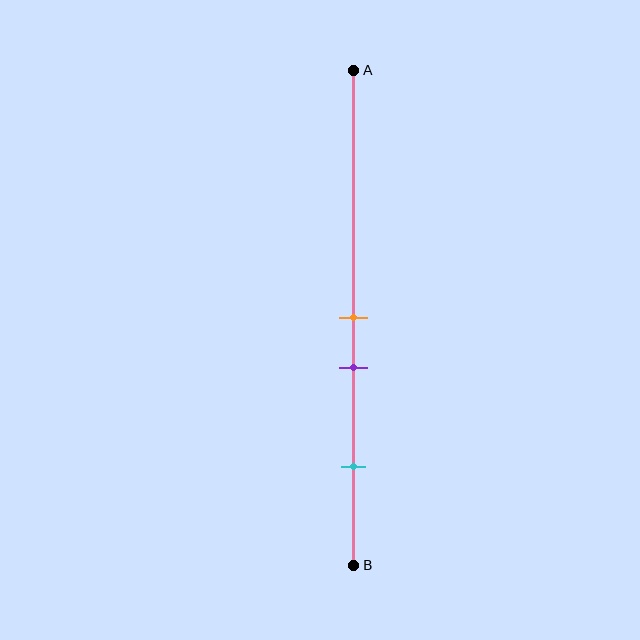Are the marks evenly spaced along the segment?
No, the marks are not evenly spaced.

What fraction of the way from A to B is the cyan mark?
The cyan mark is approximately 80% (0.8) of the way from A to B.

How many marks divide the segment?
There are 3 marks dividing the segment.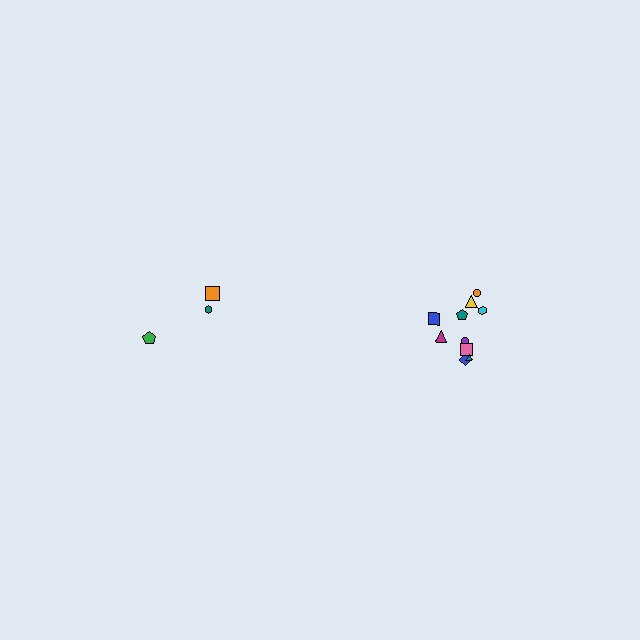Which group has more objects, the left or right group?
The right group.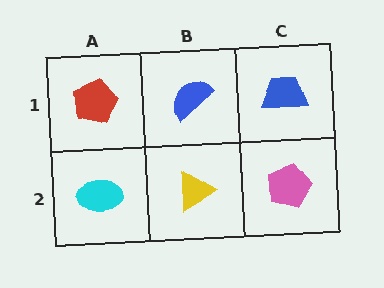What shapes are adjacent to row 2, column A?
A red pentagon (row 1, column A), a yellow triangle (row 2, column B).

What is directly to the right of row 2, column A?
A yellow triangle.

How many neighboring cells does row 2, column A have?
2.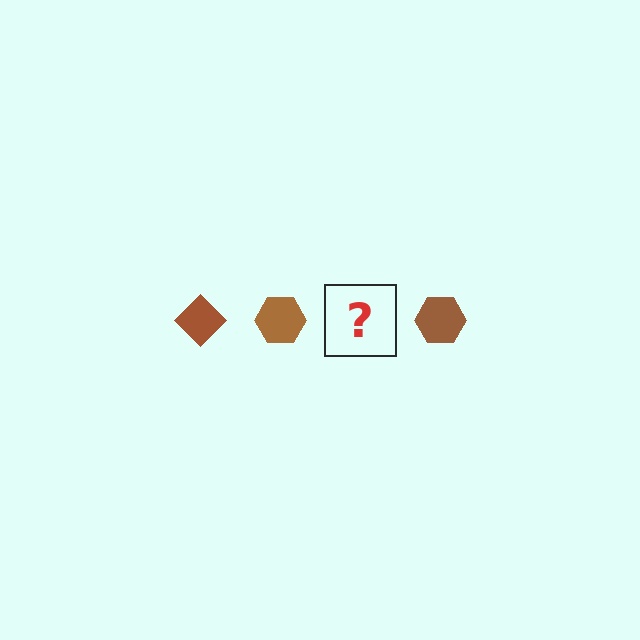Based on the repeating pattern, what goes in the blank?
The blank should be a brown diamond.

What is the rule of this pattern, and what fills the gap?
The rule is that the pattern cycles through diamond, hexagon shapes in brown. The gap should be filled with a brown diamond.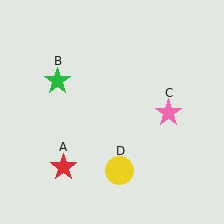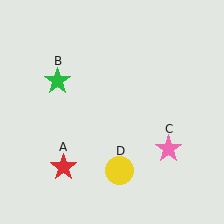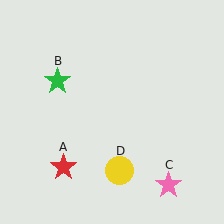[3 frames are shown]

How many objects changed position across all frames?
1 object changed position: pink star (object C).